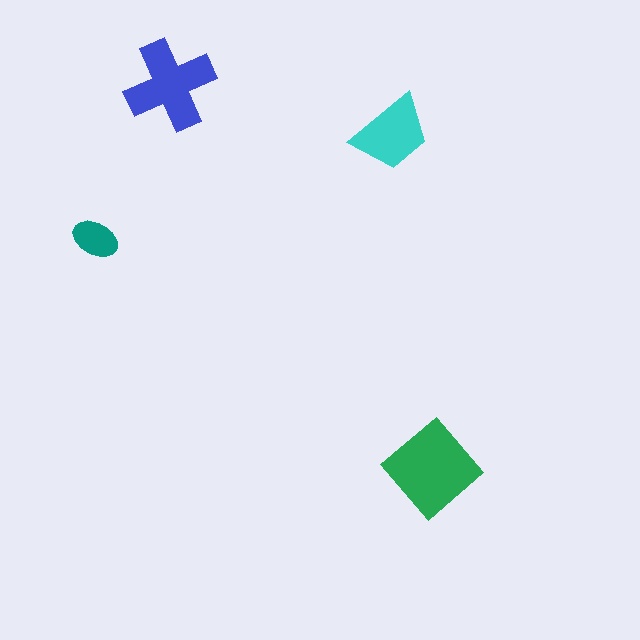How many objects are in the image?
There are 4 objects in the image.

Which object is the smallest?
The teal ellipse.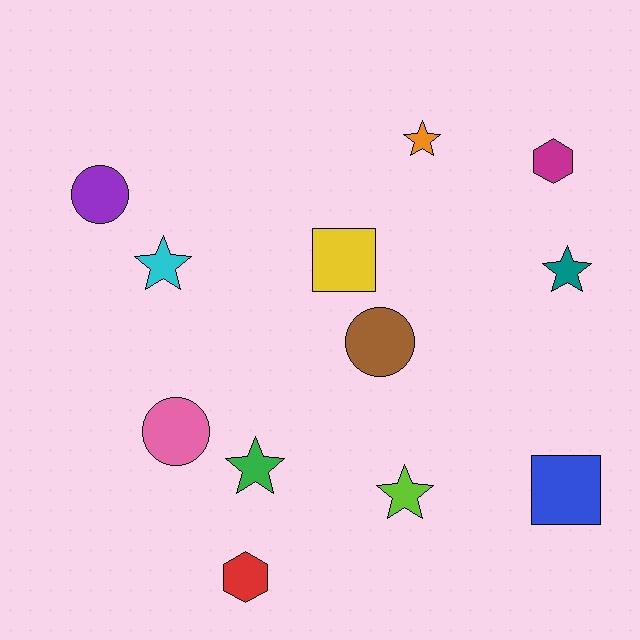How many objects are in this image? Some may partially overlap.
There are 12 objects.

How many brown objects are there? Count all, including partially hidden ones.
There is 1 brown object.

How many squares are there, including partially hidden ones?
There are 2 squares.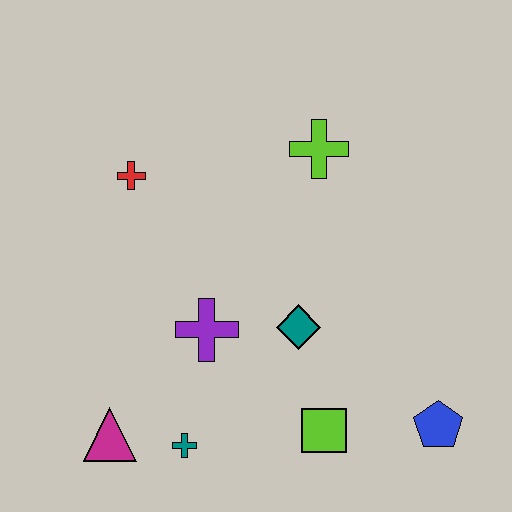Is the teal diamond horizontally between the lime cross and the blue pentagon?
No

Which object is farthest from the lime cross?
The magenta triangle is farthest from the lime cross.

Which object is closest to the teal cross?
The magenta triangle is closest to the teal cross.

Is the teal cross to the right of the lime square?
No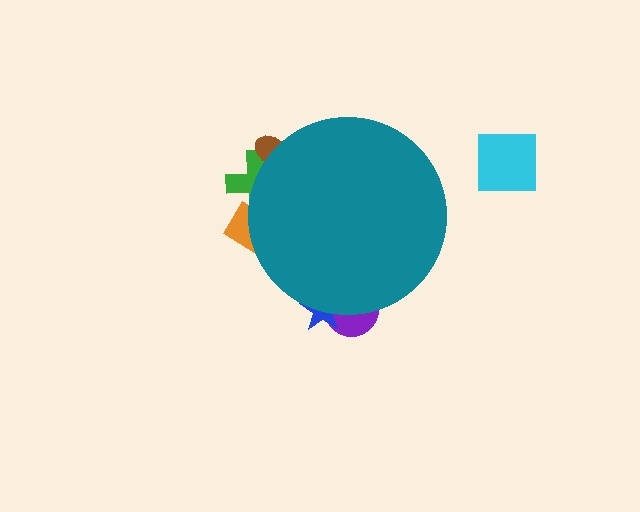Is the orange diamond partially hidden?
Yes, the orange diamond is partially hidden behind the teal circle.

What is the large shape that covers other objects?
A teal circle.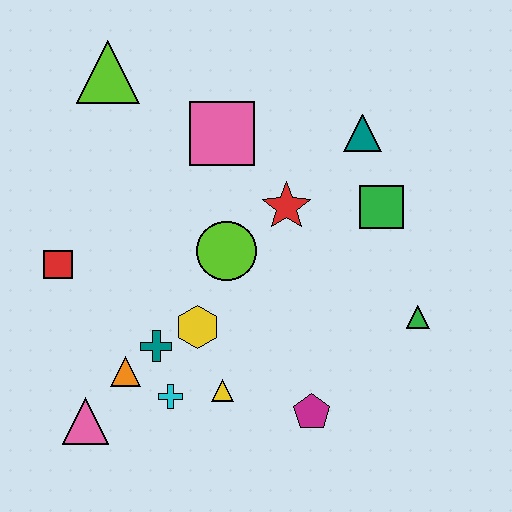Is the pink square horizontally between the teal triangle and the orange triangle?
Yes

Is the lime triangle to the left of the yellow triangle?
Yes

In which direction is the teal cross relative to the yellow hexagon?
The teal cross is to the left of the yellow hexagon.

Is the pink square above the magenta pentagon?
Yes